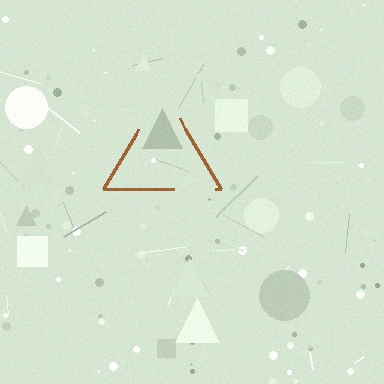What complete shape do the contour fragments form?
The contour fragments form a triangle.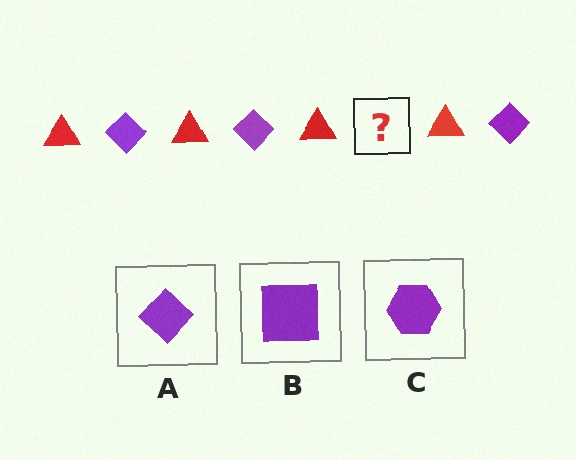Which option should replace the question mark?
Option A.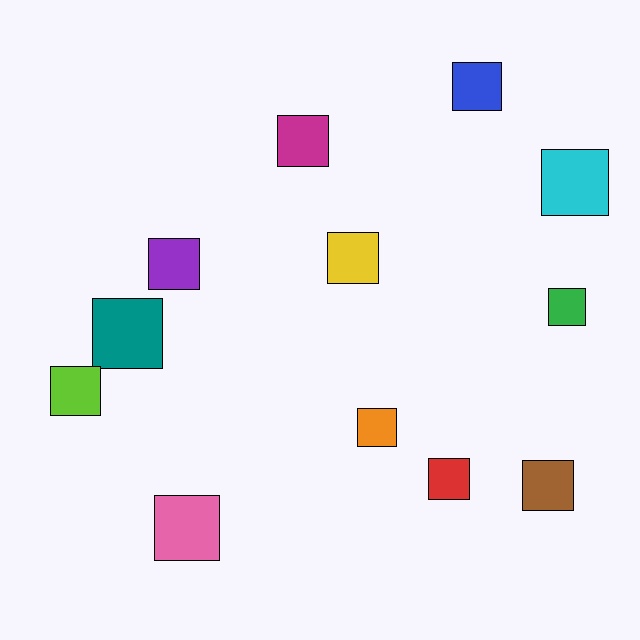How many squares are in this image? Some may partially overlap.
There are 12 squares.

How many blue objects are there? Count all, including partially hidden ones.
There is 1 blue object.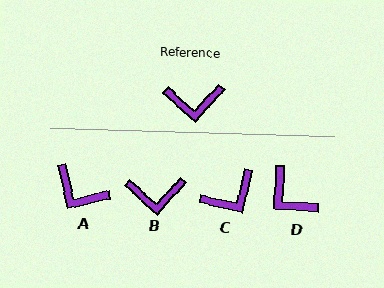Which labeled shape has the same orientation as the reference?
B.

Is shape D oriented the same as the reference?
No, it is off by about 51 degrees.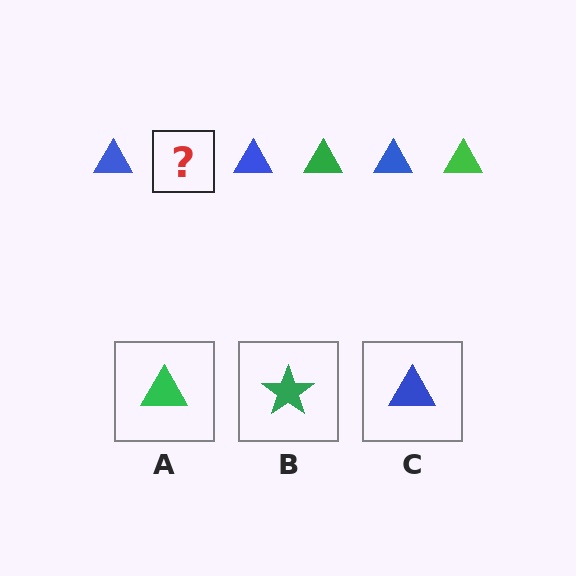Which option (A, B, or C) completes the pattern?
A.